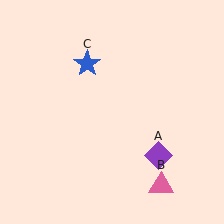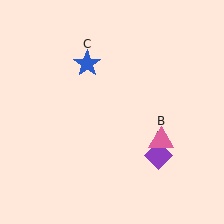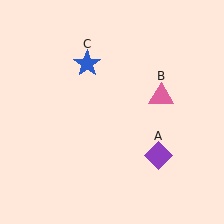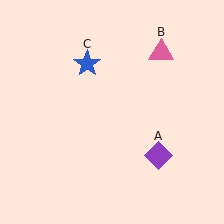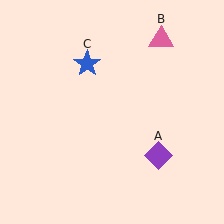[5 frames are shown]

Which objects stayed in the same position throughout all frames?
Purple diamond (object A) and blue star (object C) remained stationary.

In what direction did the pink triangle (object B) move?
The pink triangle (object B) moved up.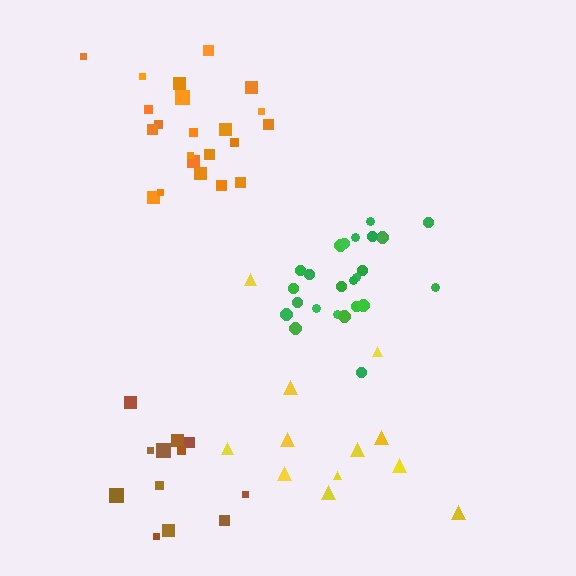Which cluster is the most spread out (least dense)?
Yellow.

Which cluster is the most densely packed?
Green.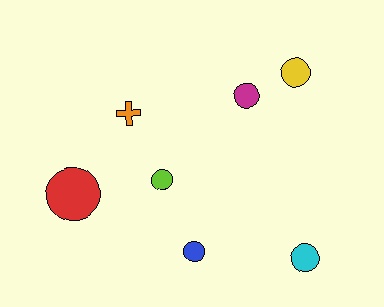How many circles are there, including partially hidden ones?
There are 6 circles.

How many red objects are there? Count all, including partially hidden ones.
There is 1 red object.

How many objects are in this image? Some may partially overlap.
There are 7 objects.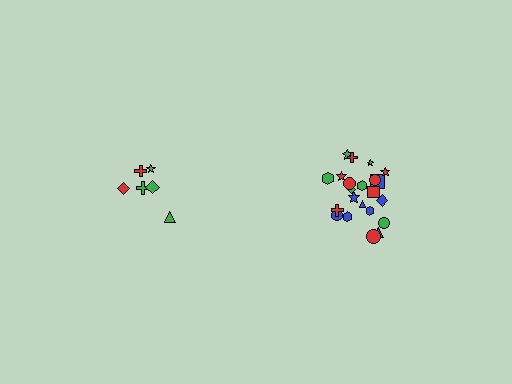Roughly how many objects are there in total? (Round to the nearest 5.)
Roughly 30 objects in total.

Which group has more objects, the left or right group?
The right group.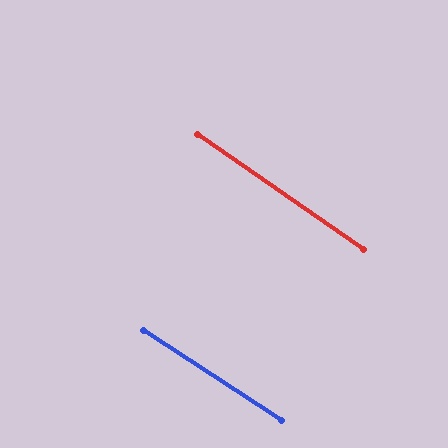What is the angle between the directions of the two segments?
Approximately 2 degrees.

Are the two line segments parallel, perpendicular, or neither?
Parallel — their directions differ by only 1.6°.